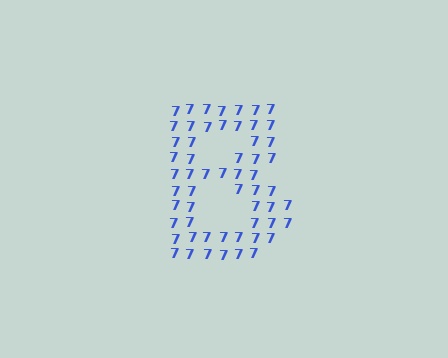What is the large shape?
The large shape is the letter B.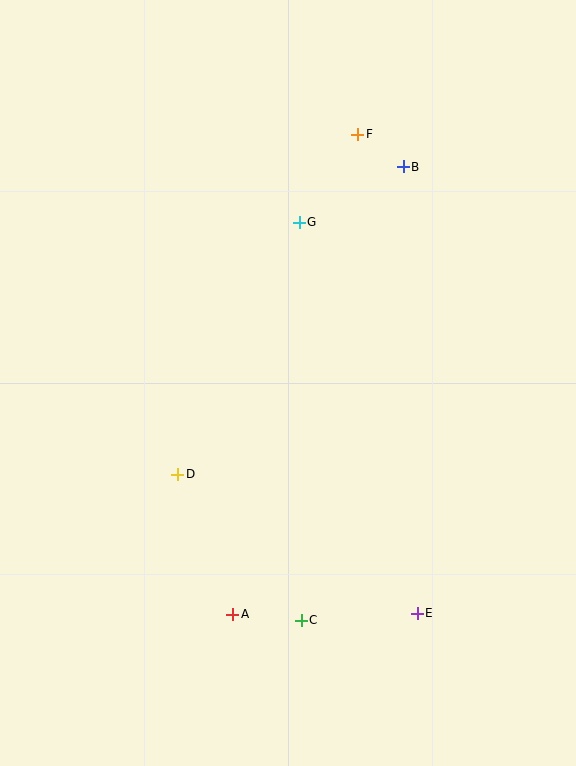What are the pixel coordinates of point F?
Point F is at (358, 134).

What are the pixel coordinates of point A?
Point A is at (233, 614).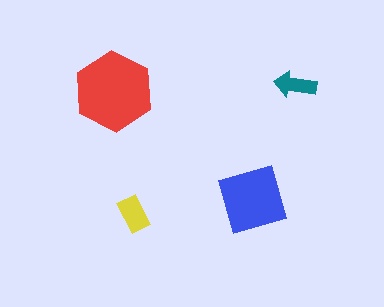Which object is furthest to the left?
The red hexagon is leftmost.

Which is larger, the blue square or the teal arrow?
The blue square.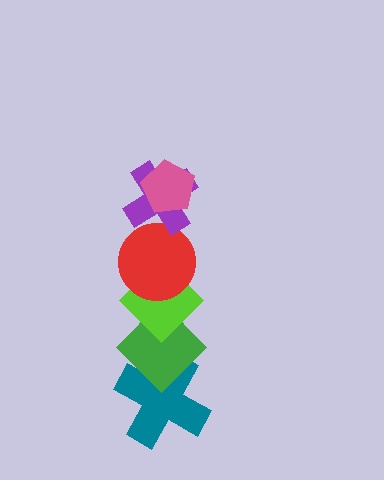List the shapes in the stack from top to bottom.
From top to bottom: the pink pentagon, the purple cross, the red circle, the lime diamond, the green diamond, the teal cross.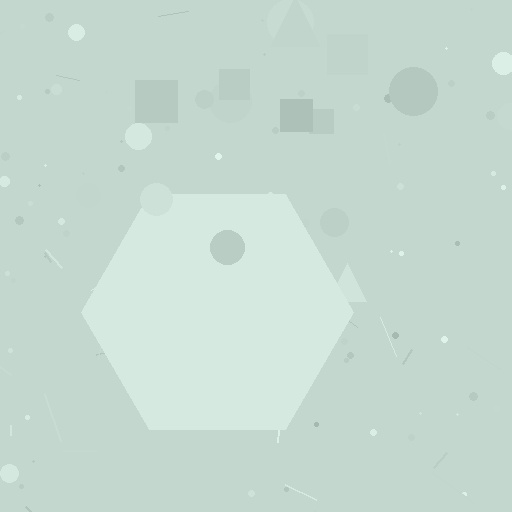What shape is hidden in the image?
A hexagon is hidden in the image.